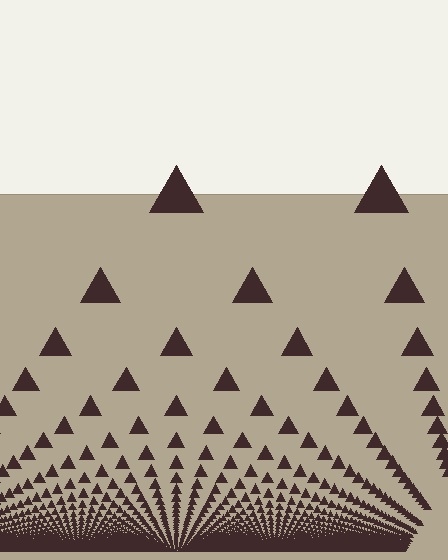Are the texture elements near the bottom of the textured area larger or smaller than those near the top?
Smaller. The gradient is inverted — elements near the bottom are smaller and denser.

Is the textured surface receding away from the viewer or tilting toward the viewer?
The surface appears to tilt toward the viewer. Texture elements get larger and sparser toward the top.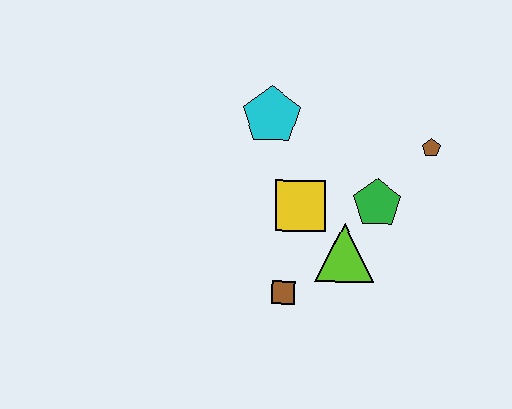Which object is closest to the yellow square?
The lime triangle is closest to the yellow square.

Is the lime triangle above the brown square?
Yes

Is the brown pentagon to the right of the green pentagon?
Yes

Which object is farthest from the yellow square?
The brown pentagon is farthest from the yellow square.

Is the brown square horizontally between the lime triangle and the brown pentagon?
No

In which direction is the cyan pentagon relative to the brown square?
The cyan pentagon is above the brown square.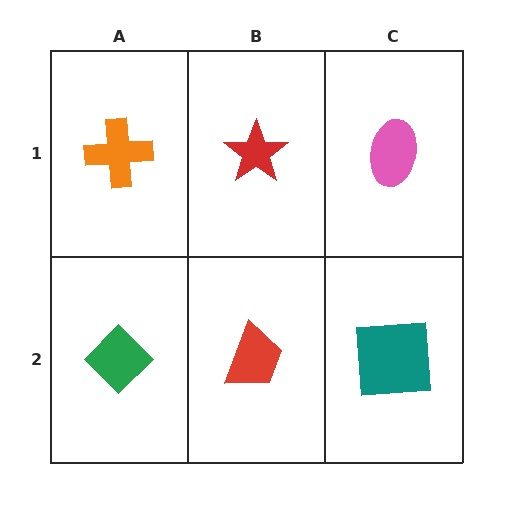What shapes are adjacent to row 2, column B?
A red star (row 1, column B), a green diamond (row 2, column A), a teal square (row 2, column C).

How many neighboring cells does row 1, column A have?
2.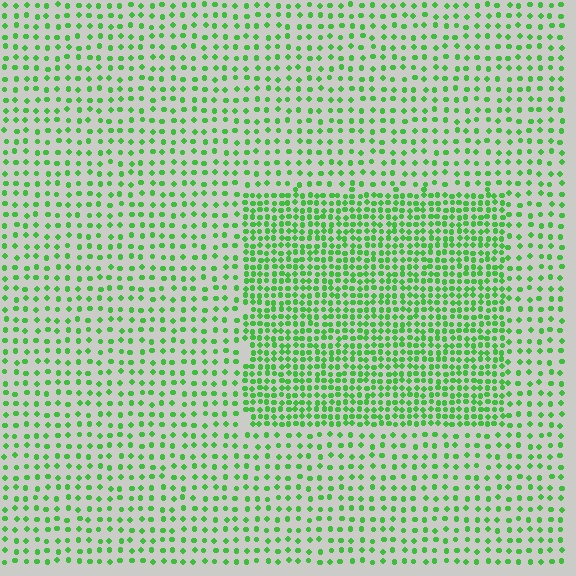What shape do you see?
I see a rectangle.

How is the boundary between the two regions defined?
The boundary is defined by a change in element density (approximately 2.2x ratio). All elements are the same color, size, and shape.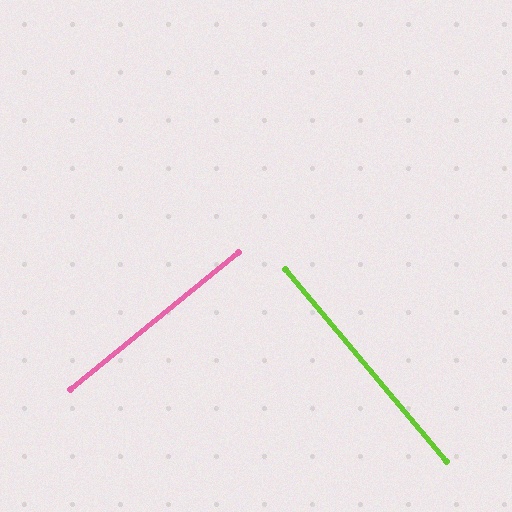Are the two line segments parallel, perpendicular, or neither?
Perpendicular — they meet at approximately 89°.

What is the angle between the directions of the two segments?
Approximately 89 degrees.